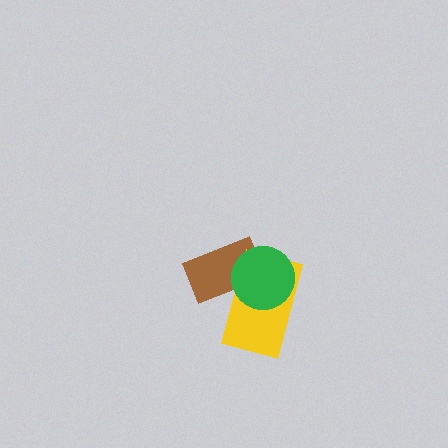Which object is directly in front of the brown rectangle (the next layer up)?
The yellow rectangle is directly in front of the brown rectangle.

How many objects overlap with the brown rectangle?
2 objects overlap with the brown rectangle.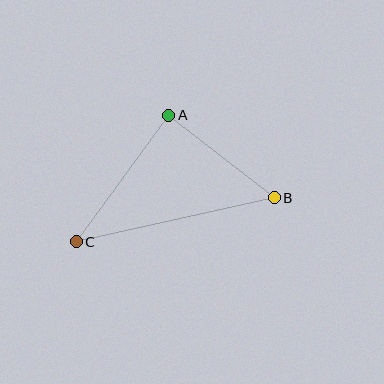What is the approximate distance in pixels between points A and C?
The distance between A and C is approximately 156 pixels.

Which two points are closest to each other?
Points A and B are closest to each other.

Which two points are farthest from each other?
Points B and C are farthest from each other.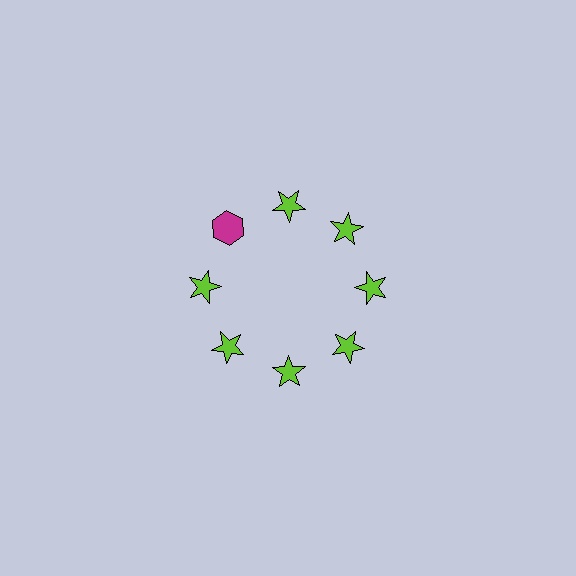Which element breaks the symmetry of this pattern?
The magenta hexagon at roughly the 10 o'clock position breaks the symmetry. All other shapes are lime stars.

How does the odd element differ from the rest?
It differs in both color (magenta instead of lime) and shape (hexagon instead of star).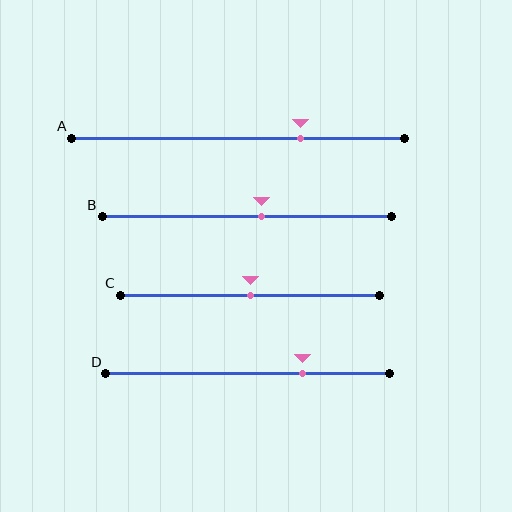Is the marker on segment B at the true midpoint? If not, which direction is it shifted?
No, the marker on segment B is shifted to the right by about 5% of the segment length.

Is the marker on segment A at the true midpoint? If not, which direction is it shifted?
No, the marker on segment A is shifted to the right by about 19% of the segment length.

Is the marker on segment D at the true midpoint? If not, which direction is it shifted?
No, the marker on segment D is shifted to the right by about 19% of the segment length.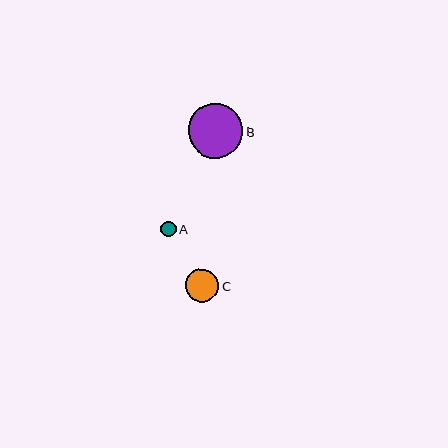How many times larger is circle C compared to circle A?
Circle C is approximately 2.1 times the size of circle A.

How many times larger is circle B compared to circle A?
Circle B is approximately 3.5 times the size of circle A.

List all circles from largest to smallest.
From largest to smallest: B, C, A.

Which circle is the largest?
Circle B is the largest with a size of approximately 55 pixels.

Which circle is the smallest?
Circle A is the smallest with a size of approximately 16 pixels.